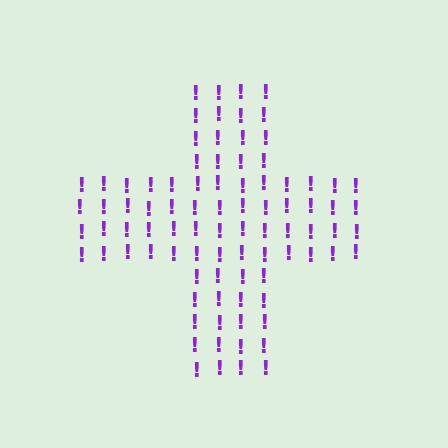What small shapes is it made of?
It is made of small exclamation marks.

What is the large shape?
The large shape is a cross.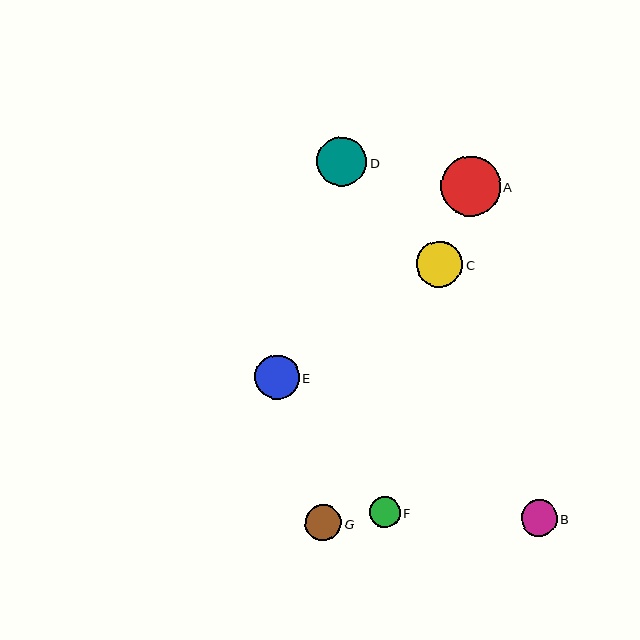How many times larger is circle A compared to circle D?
Circle A is approximately 1.2 times the size of circle D.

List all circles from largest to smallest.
From largest to smallest: A, D, C, E, B, G, F.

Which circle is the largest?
Circle A is the largest with a size of approximately 60 pixels.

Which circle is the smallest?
Circle F is the smallest with a size of approximately 31 pixels.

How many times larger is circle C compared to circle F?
Circle C is approximately 1.5 times the size of circle F.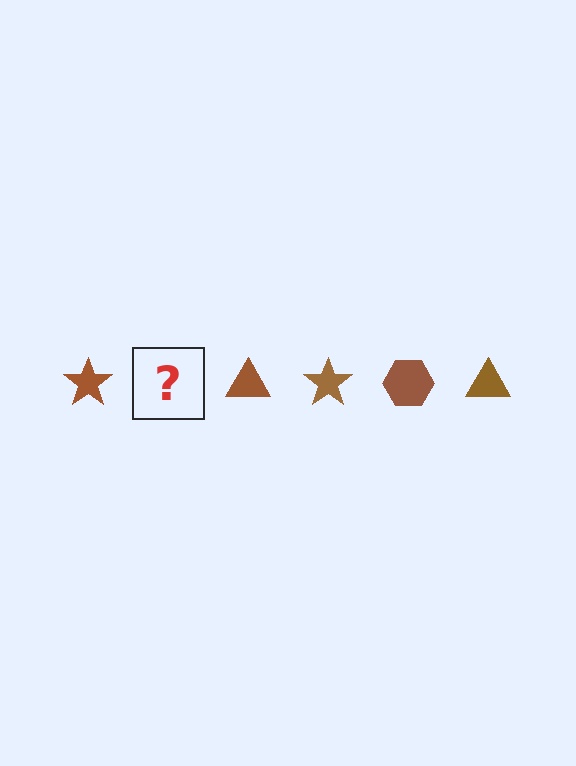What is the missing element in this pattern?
The missing element is a brown hexagon.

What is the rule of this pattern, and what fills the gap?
The rule is that the pattern cycles through star, hexagon, triangle shapes in brown. The gap should be filled with a brown hexagon.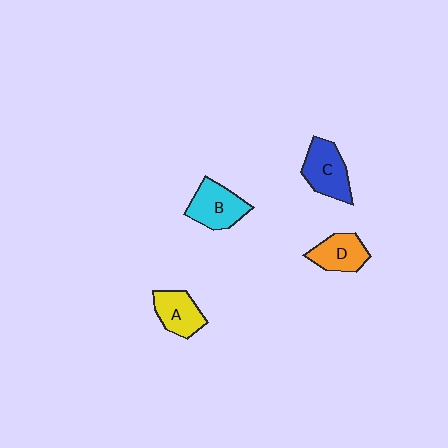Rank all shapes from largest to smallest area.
From largest to smallest: C (blue), B (cyan), D (orange), A (yellow).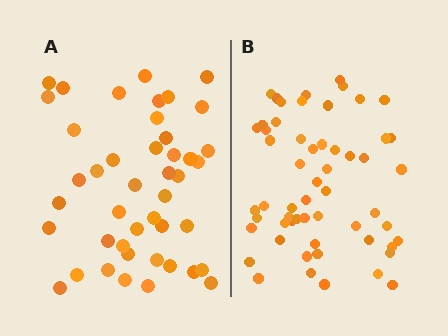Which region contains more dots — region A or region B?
Region B (the right region) has more dots.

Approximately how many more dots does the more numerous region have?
Region B has approximately 15 more dots than region A.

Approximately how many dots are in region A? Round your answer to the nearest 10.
About 40 dots. (The exact count is 44, which rounds to 40.)